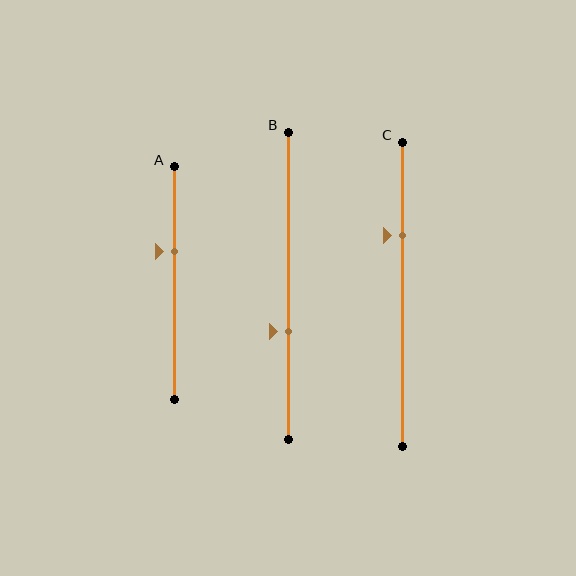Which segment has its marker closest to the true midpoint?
Segment A has its marker closest to the true midpoint.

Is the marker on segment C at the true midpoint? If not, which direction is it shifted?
No, the marker on segment C is shifted upward by about 19% of the segment length.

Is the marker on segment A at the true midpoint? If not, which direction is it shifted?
No, the marker on segment A is shifted upward by about 13% of the segment length.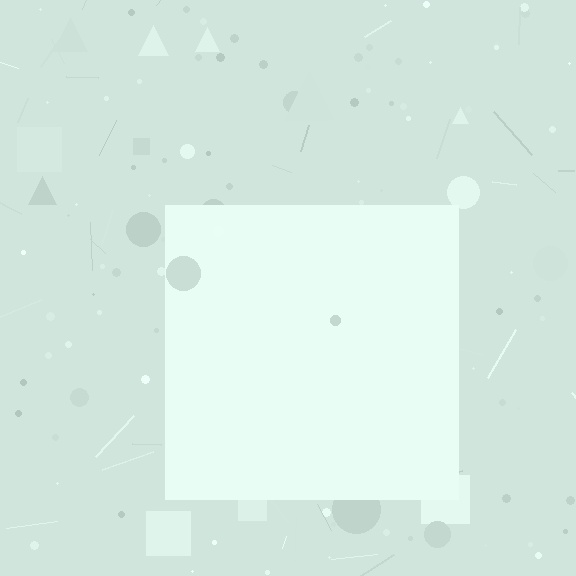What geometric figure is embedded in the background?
A square is embedded in the background.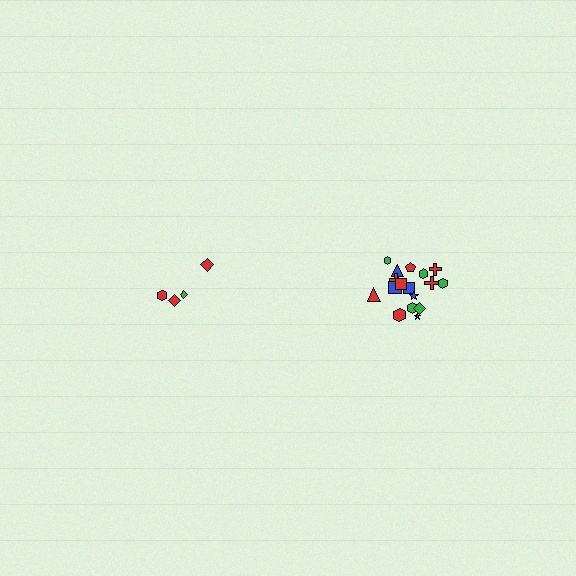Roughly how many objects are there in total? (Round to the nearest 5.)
Roughly 20 objects in total.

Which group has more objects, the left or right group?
The right group.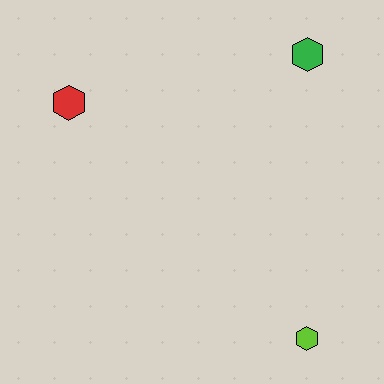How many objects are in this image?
There are 3 objects.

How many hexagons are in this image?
There are 3 hexagons.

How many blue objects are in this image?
There are no blue objects.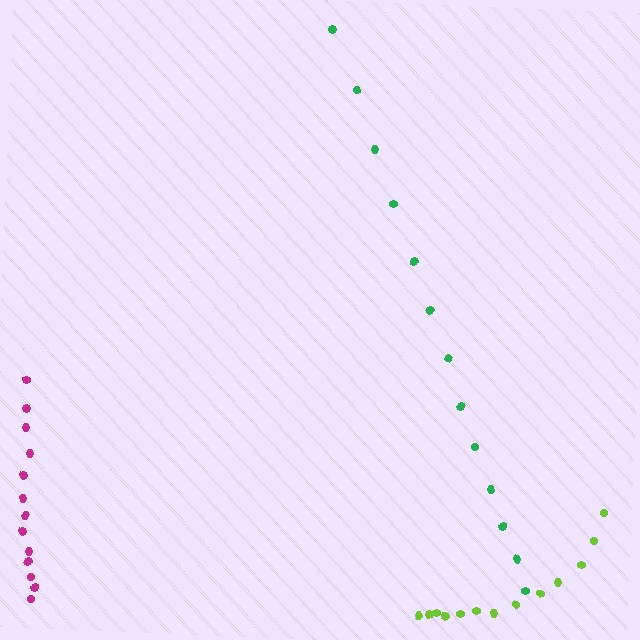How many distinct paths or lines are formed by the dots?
There are 3 distinct paths.